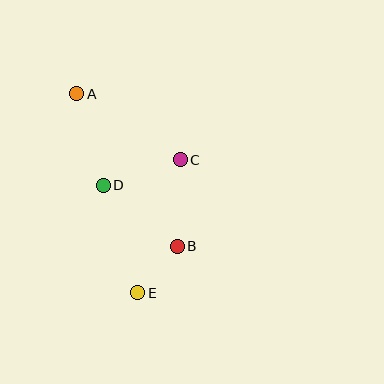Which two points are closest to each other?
Points B and E are closest to each other.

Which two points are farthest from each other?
Points A and E are farthest from each other.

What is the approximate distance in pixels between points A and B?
The distance between A and B is approximately 183 pixels.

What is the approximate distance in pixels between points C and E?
The distance between C and E is approximately 139 pixels.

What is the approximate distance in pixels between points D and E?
The distance between D and E is approximately 113 pixels.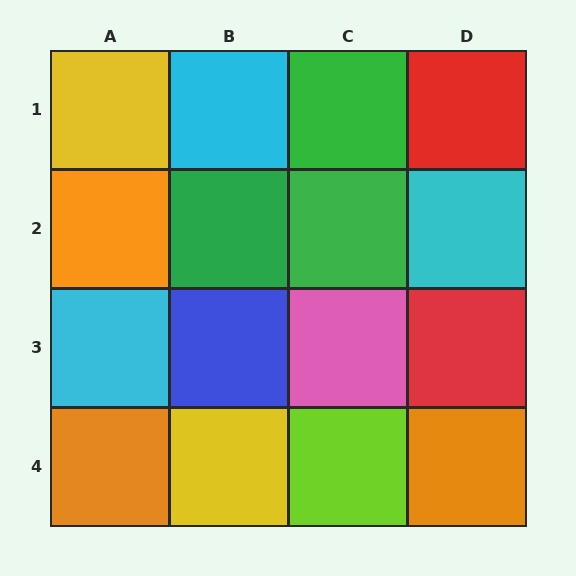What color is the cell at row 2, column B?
Green.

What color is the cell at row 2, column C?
Green.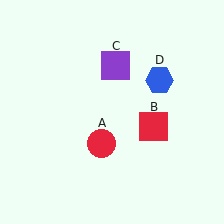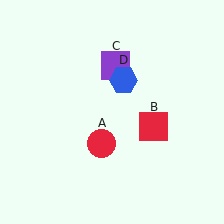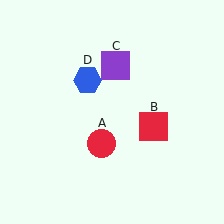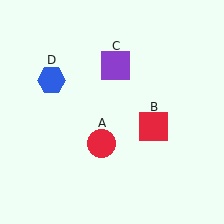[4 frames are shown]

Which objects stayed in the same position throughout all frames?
Red circle (object A) and red square (object B) and purple square (object C) remained stationary.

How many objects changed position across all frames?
1 object changed position: blue hexagon (object D).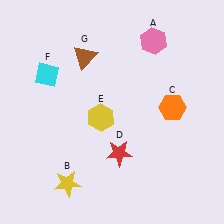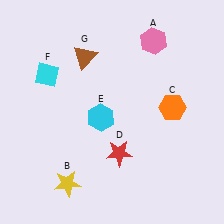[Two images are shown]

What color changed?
The hexagon (E) changed from yellow in Image 1 to cyan in Image 2.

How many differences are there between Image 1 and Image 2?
There is 1 difference between the two images.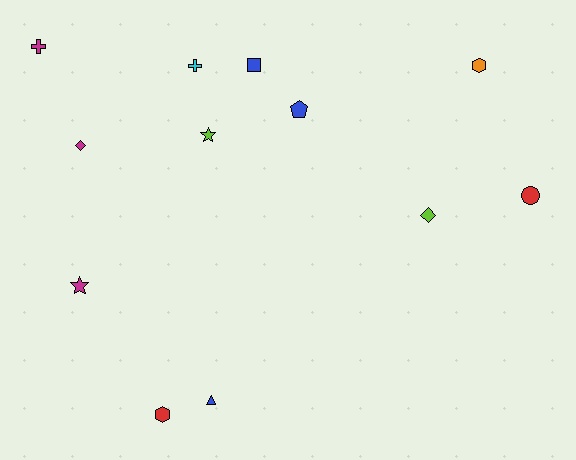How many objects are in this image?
There are 12 objects.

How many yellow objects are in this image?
There are no yellow objects.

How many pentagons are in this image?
There is 1 pentagon.